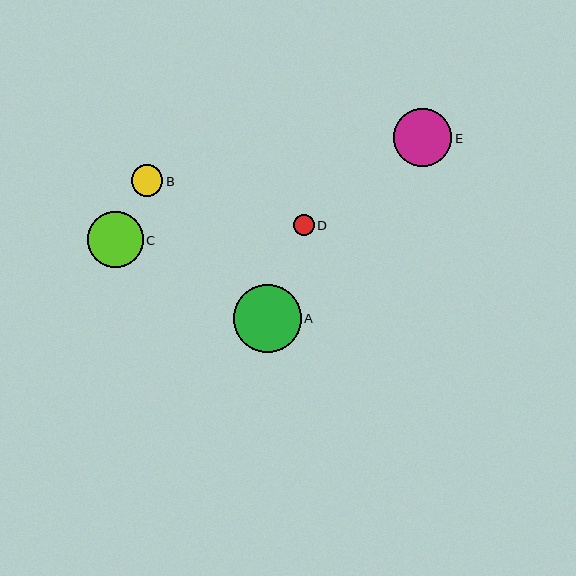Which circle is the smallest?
Circle D is the smallest with a size of approximately 21 pixels.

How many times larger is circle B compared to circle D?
Circle B is approximately 1.5 times the size of circle D.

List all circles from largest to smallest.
From largest to smallest: A, E, C, B, D.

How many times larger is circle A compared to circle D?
Circle A is approximately 3.3 times the size of circle D.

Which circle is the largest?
Circle A is the largest with a size of approximately 68 pixels.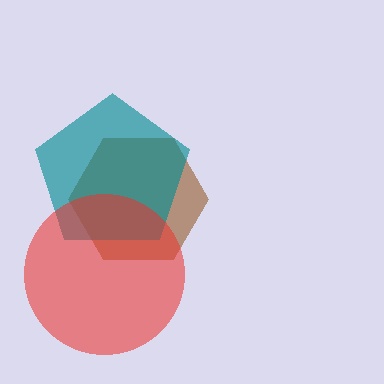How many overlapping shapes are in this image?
There are 3 overlapping shapes in the image.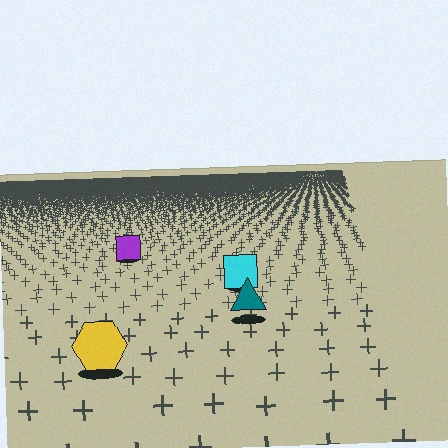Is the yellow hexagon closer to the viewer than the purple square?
Yes. The yellow hexagon is closer — you can tell from the texture gradient: the ground texture is coarser near it.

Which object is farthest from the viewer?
The purple square is farthest from the viewer. It appears smaller and the ground texture around it is denser.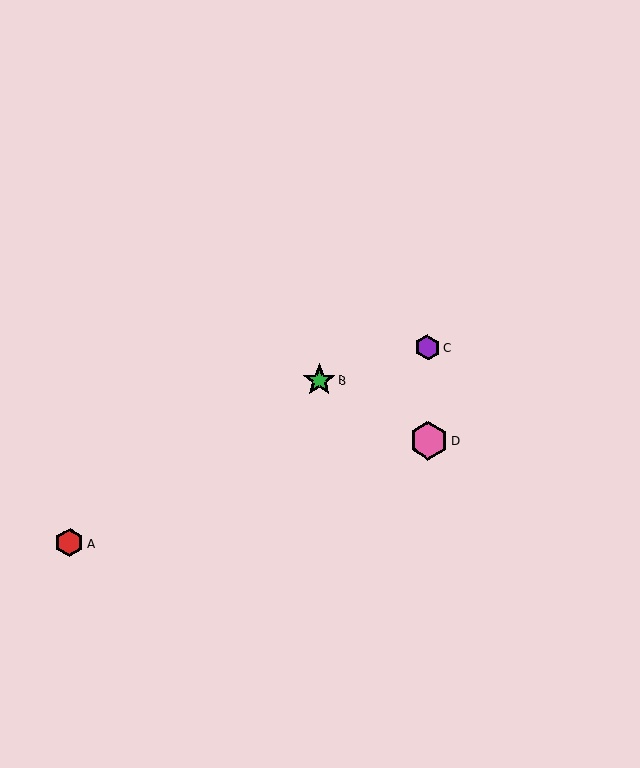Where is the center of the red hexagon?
The center of the red hexagon is at (69, 543).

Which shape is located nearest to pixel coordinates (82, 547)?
The red hexagon (labeled A) at (69, 543) is nearest to that location.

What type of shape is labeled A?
Shape A is a red hexagon.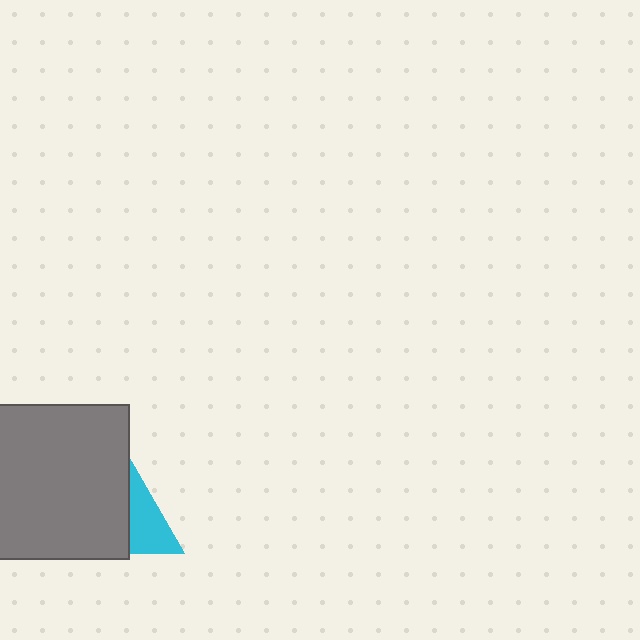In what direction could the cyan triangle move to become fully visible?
The cyan triangle could move right. That would shift it out from behind the gray square entirely.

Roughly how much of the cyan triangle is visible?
A small part of it is visible (roughly 40%).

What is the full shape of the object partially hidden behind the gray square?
The partially hidden object is a cyan triangle.